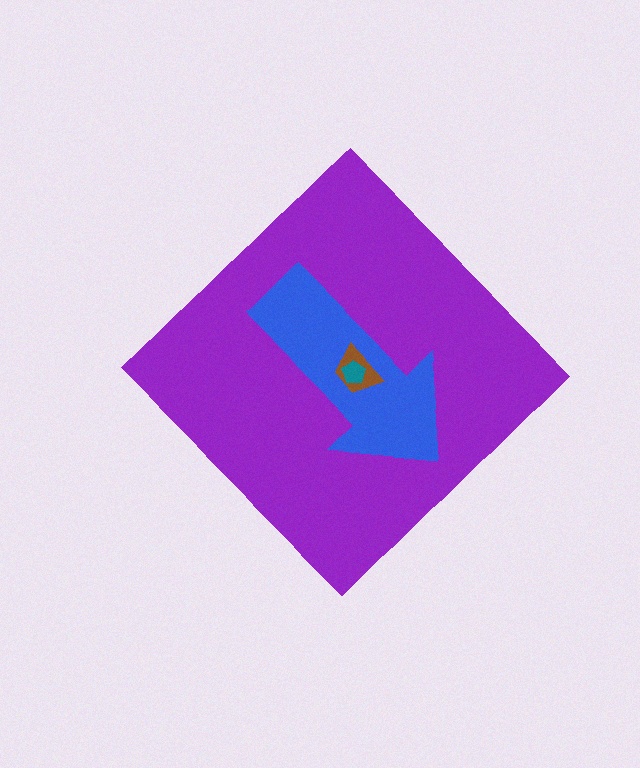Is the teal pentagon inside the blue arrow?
Yes.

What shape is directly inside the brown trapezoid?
The teal pentagon.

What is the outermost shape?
The purple diamond.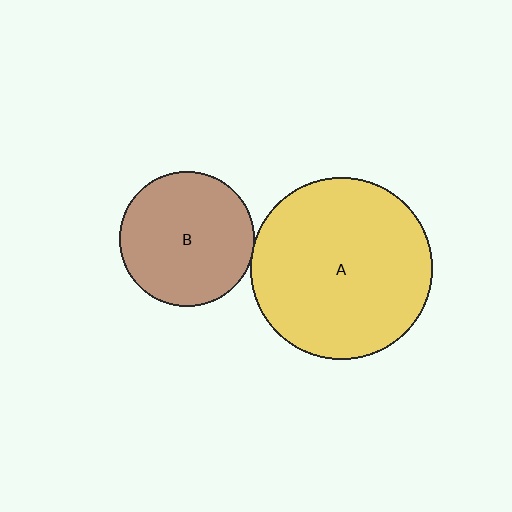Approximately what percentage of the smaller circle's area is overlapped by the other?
Approximately 5%.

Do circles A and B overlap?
Yes.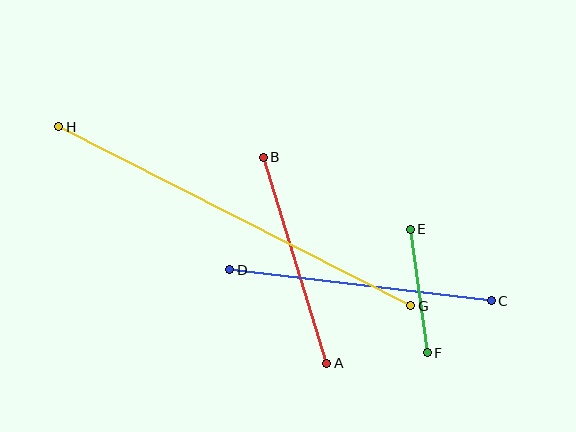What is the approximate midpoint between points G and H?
The midpoint is at approximately (235, 216) pixels.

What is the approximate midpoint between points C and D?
The midpoint is at approximately (360, 285) pixels.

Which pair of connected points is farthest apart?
Points G and H are farthest apart.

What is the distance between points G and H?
The distance is approximately 395 pixels.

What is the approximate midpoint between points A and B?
The midpoint is at approximately (295, 260) pixels.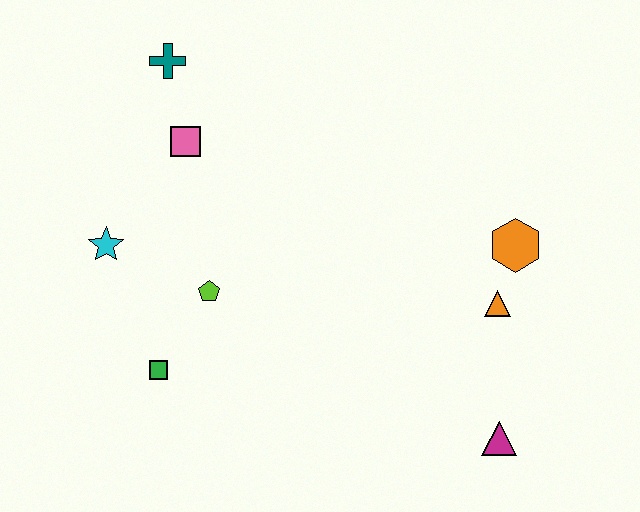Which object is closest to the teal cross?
The pink square is closest to the teal cross.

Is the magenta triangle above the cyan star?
No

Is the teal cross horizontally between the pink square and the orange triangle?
No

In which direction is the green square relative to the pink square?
The green square is below the pink square.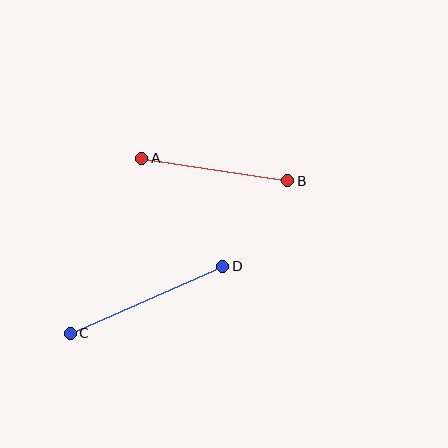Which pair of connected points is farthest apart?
Points C and D are farthest apart.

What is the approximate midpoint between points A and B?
The midpoint is at approximately (215, 169) pixels.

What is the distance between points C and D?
The distance is approximately 167 pixels.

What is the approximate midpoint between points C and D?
The midpoint is at approximately (146, 300) pixels.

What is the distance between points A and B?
The distance is approximately 148 pixels.